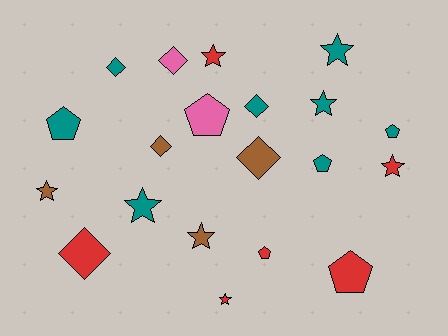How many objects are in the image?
There are 20 objects.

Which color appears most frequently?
Teal, with 8 objects.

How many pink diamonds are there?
There is 1 pink diamond.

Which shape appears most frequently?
Star, with 8 objects.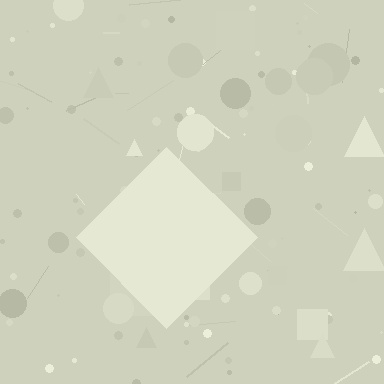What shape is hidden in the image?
A diamond is hidden in the image.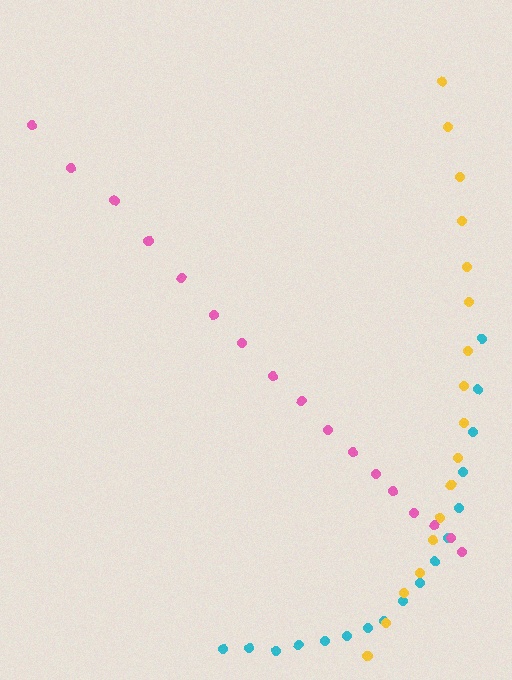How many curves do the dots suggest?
There are 3 distinct paths.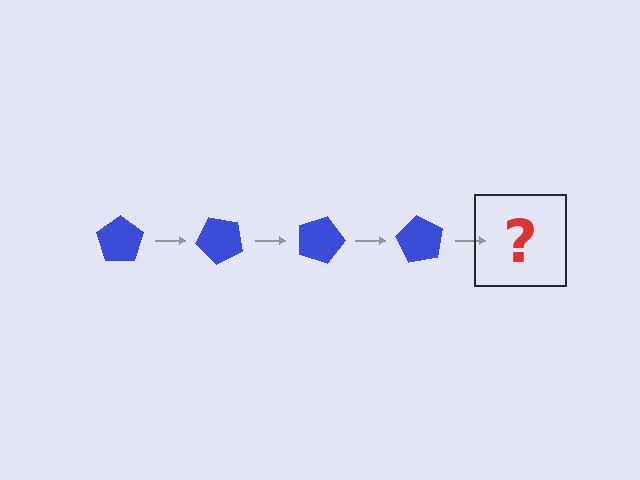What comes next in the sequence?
The next element should be a blue pentagon rotated 180 degrees.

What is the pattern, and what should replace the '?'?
The pattern is that the pentagon rotates 45 degrees each step. The '?' should be a blue pentagon rotated 180 degrees.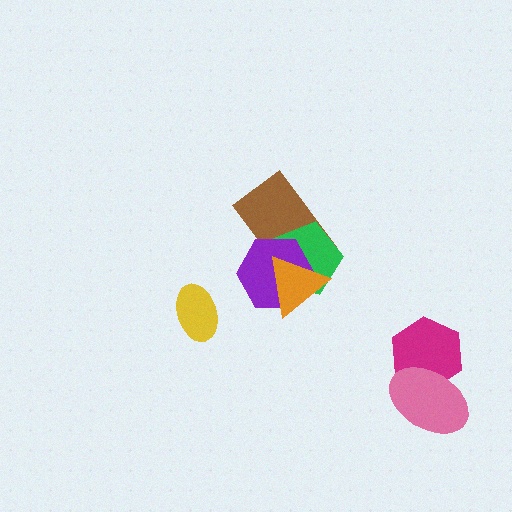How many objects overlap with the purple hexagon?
3 objects overlap with the purple hexagon.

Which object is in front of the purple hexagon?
The orange triangle is in front of the purple hexagon.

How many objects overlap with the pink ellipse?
1 object overlaps with the pink ellipse.